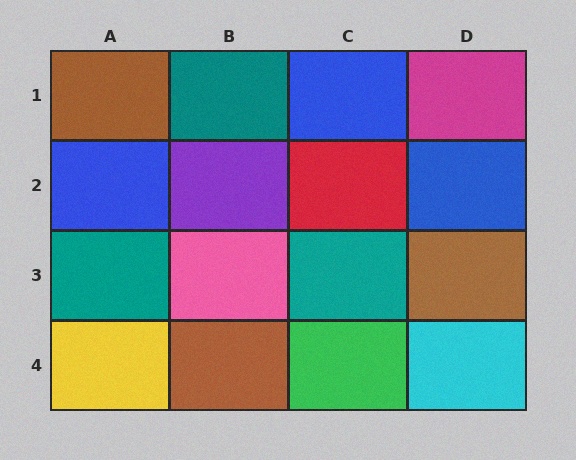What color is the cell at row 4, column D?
Cyan.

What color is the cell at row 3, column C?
Teal.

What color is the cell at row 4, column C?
Green.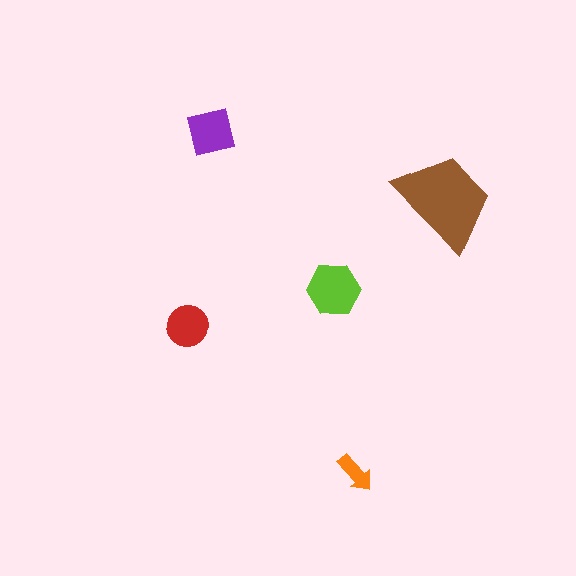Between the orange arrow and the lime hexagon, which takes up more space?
The lime hexagon.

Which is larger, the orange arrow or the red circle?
The red circle.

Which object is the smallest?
The orange arrow.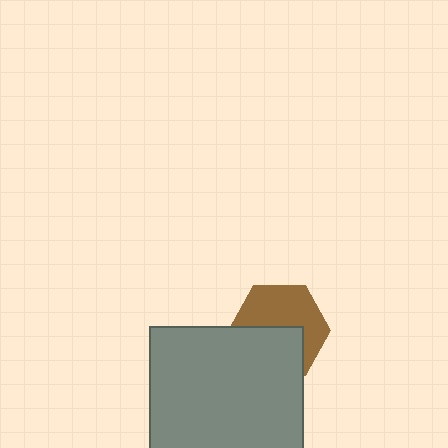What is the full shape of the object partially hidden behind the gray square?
The partially hidden object is a brown hexagon.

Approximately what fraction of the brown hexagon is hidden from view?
Roughly 46% of the brown hexagon is hidden behind the gray square.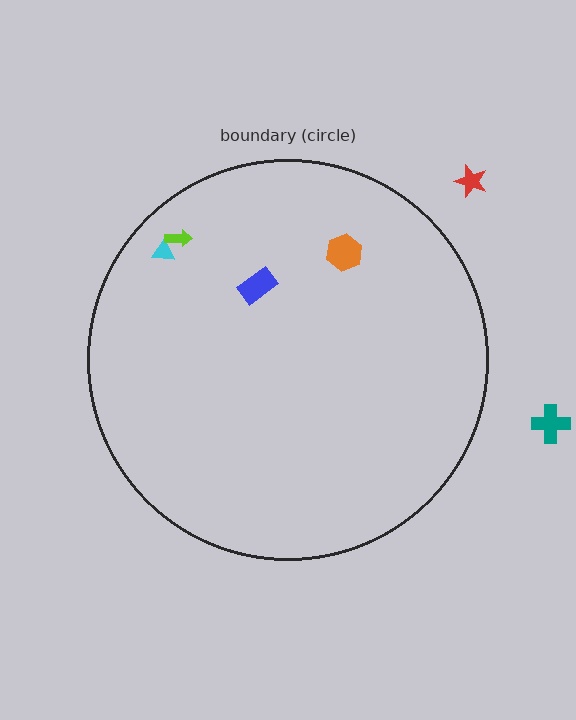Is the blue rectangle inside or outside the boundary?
Inside.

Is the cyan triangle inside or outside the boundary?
Inside.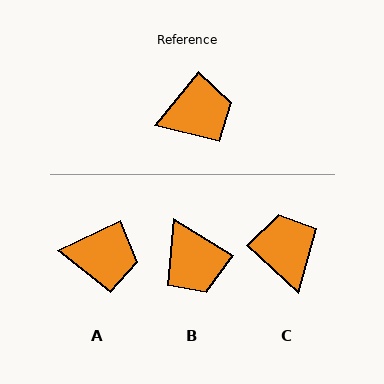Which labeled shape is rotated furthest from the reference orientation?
C, about 87 degrees away.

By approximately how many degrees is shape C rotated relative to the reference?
Approximately 87 degrees counter-clockwise.